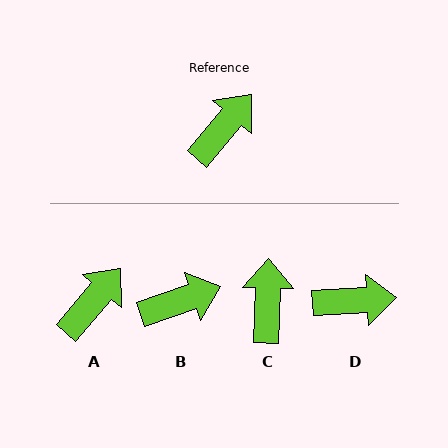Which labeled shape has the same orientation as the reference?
A.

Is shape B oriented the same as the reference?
No, it is off by about 31 degrees.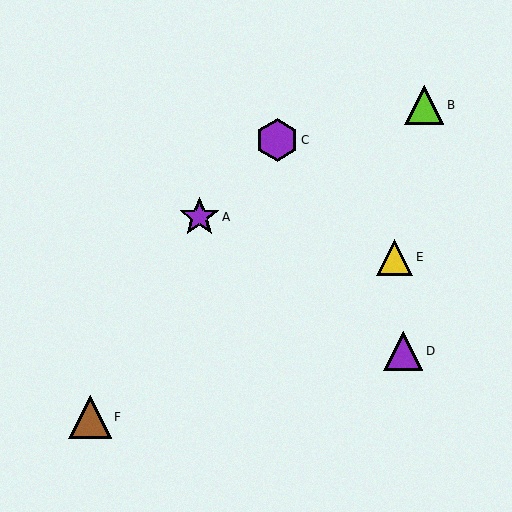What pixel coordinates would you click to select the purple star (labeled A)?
Click at (199, 217) to select the purple star A.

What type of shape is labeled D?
Shape D is a purple triangle.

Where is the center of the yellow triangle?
The center of the yellow triangle is at (395, 257).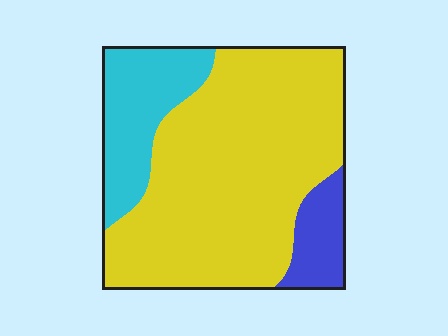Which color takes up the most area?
Yellow, at roughly 70%.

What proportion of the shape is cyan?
Cyan takes up about one fifth (1/5) of the shape.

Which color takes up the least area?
Blue, at roughly 10%.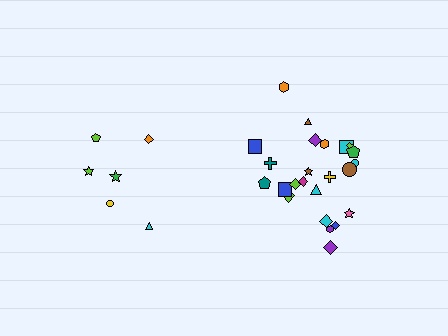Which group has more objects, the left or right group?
The right group.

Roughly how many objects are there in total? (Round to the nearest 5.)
Roughly 30 objects in total.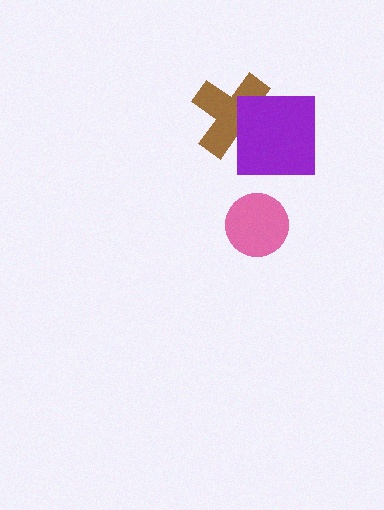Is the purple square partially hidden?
No, no other shape covers it.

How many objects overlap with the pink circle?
0 objects overlap with the pink circle.